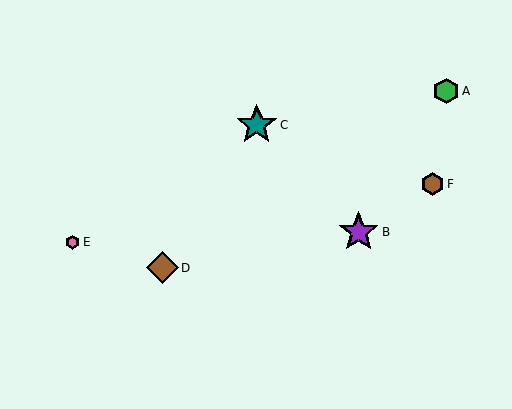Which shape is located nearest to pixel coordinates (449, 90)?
The green hexagon (labeled A) at (446, 91) is nearest to that location.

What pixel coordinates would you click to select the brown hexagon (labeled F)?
Click at (433, 184) to select the brown hexagon F.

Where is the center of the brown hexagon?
The center of the brown hexagon is at (433, 184).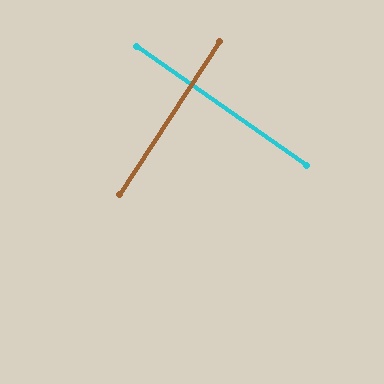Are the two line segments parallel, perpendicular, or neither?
Perpendicular — they meet at approximately 88°.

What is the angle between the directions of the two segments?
Approximately 88 degrees.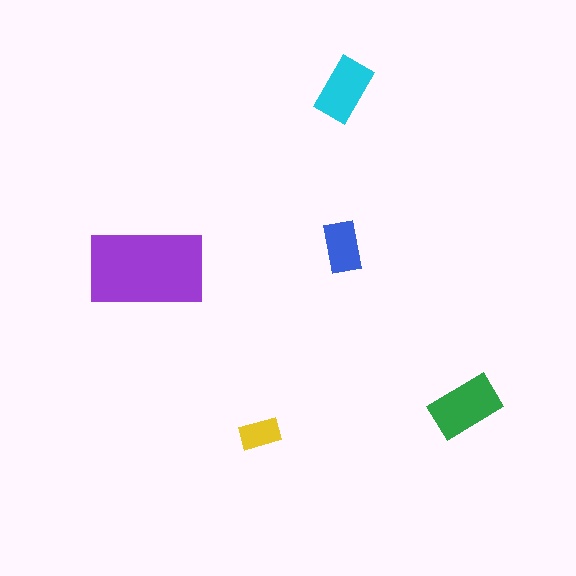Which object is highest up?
The cyan rectangle is topmost.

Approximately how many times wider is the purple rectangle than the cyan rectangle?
About 2 times wider.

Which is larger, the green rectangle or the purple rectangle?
The purple one.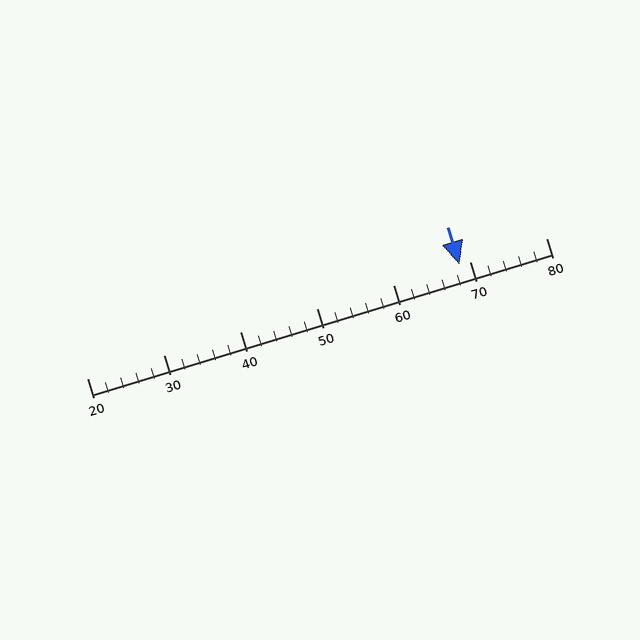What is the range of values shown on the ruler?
The ruler shows values from 20 to 80.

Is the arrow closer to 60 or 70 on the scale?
The arrow is closer to 70.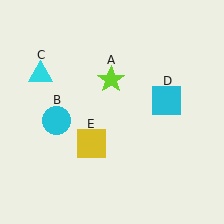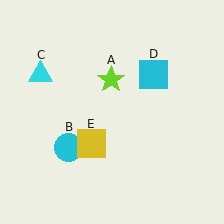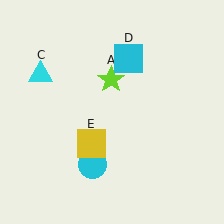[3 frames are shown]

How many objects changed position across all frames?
2 objects changed position: cyan circle (object B), cyan square (object D).